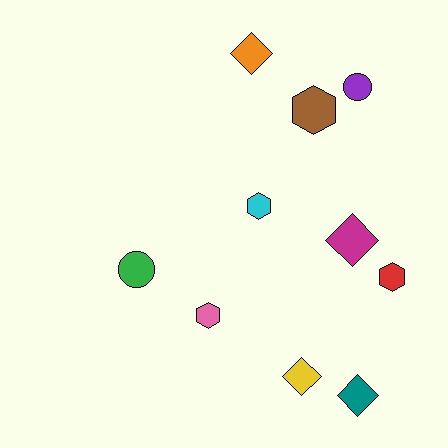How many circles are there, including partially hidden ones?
There are 2 circles.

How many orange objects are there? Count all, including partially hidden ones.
There is 1 orange object.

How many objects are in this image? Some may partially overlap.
There are 10 objects.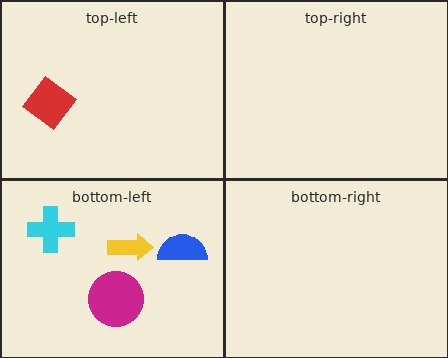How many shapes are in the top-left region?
1.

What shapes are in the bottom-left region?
The magenta circle, the blue semicircle, the cyan cross, the yellow arrow.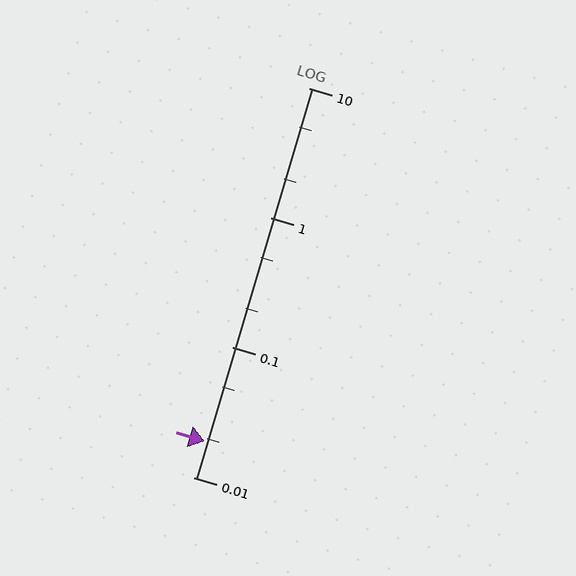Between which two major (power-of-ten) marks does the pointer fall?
The pointer is between 0.01 and 0.1.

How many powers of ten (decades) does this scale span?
The scale spans 3 decades, from 0.01 to 10.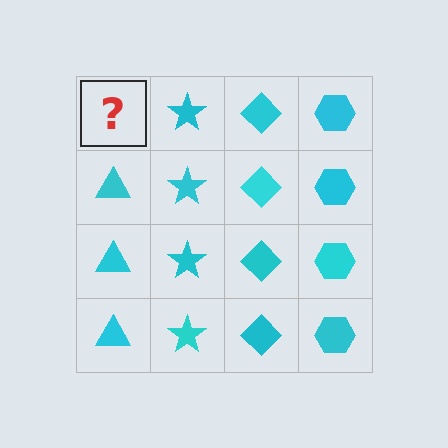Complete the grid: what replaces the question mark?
The question mark should be replaced with a cyan triangle.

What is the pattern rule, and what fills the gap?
The rule is that each column has a consistent shape. The gap should be filled with a cyan triangle.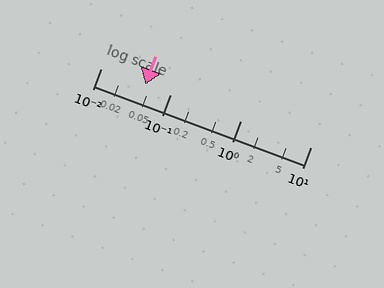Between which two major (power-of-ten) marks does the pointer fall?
The pointer is between 0.01 and 0.1.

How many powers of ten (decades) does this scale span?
The scale spans 3 decades, from 0.01 to 10.